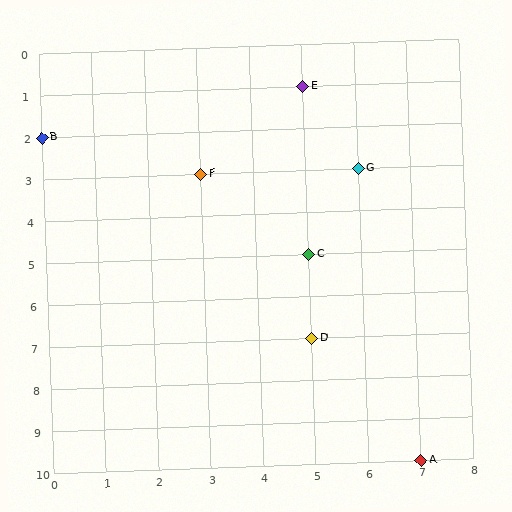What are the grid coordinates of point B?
Point B is at grid coordinates (0, 2).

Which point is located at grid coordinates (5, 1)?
Point E is at (5, 1).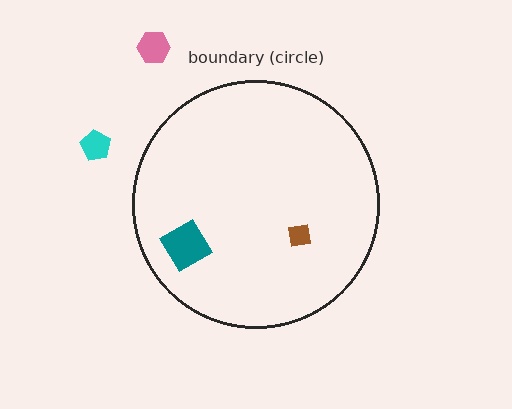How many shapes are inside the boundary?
2 inside, 2 outside.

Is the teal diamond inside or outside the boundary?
Inside.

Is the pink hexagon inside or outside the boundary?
Outside.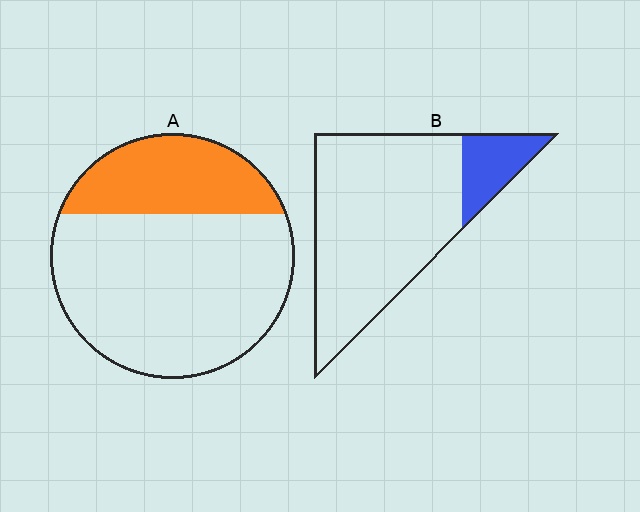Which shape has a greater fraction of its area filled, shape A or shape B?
Shape A.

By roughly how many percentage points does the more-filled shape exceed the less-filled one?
By roughly 15 percentage points (A over B).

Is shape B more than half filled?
No.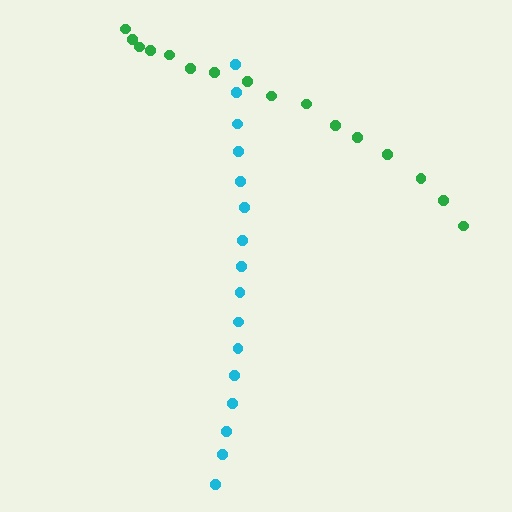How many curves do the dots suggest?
There are 2 distinct paths.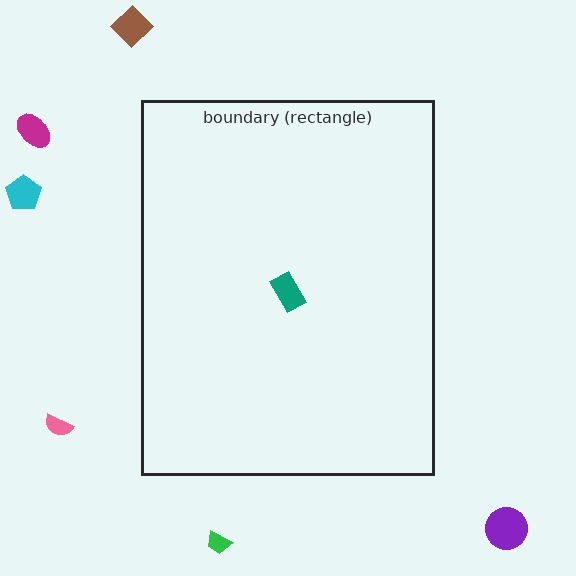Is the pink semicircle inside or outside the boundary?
Outside.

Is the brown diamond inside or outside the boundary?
Outside.